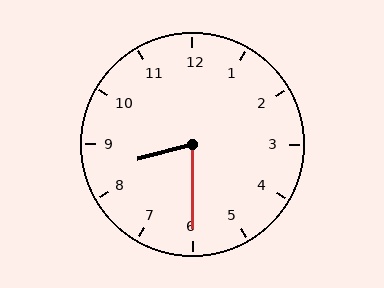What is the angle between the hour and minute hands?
Approximately 75 degrees.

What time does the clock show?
8:30.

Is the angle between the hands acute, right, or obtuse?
It is acute.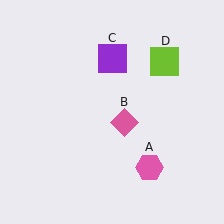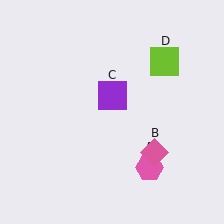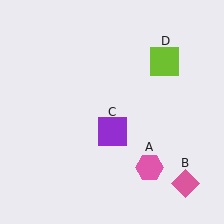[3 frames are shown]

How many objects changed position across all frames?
2 objects changed position: pink diamond (object B), purple square (object C).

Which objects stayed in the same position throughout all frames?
Pink hexagon (object A) and lime square (object D) remained stationary.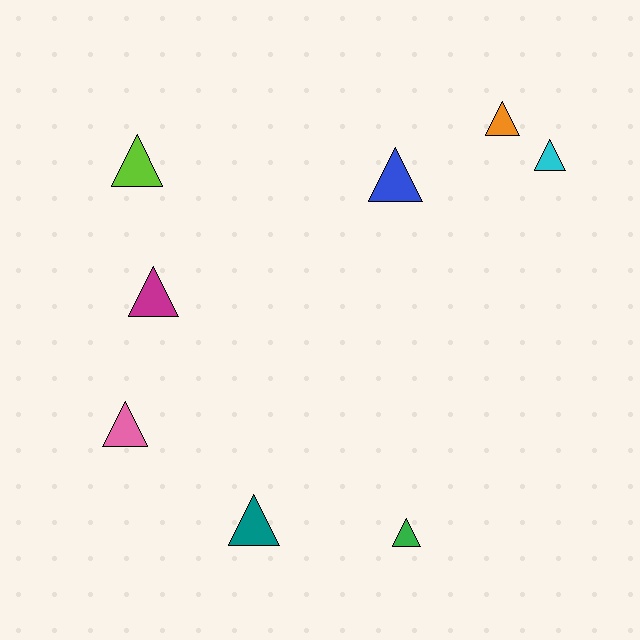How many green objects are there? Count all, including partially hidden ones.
There is 1 green object.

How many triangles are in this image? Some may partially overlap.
There are 8 triangles.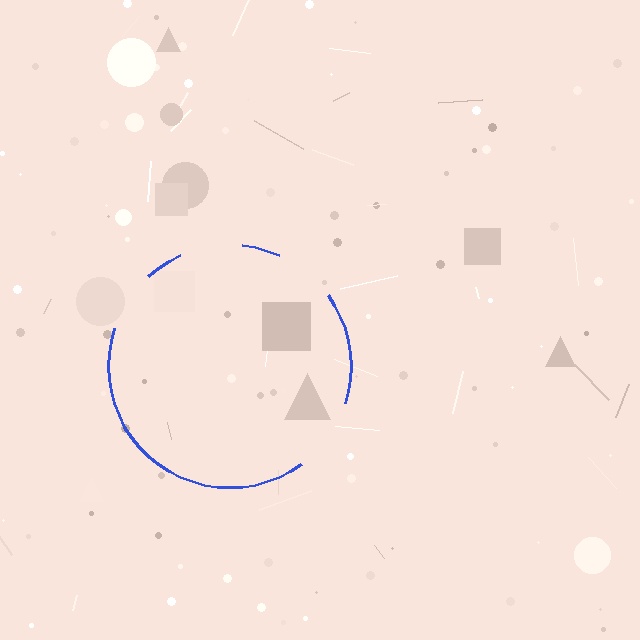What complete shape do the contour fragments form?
The contour fragments form a circle.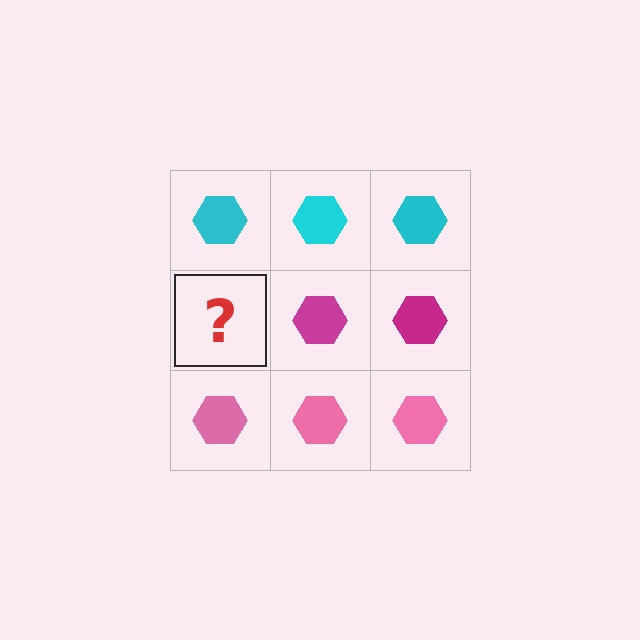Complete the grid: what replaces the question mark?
The question mark should be replaced with a magenta hexagon.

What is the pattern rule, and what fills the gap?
The rule is that each row has a consistent color. The gap should be filled with a magenta hexagon.